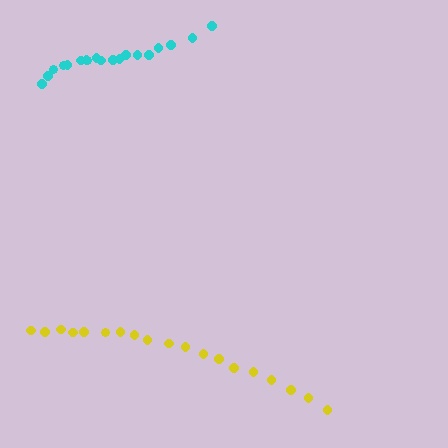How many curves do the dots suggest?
There are 2 distinct paths.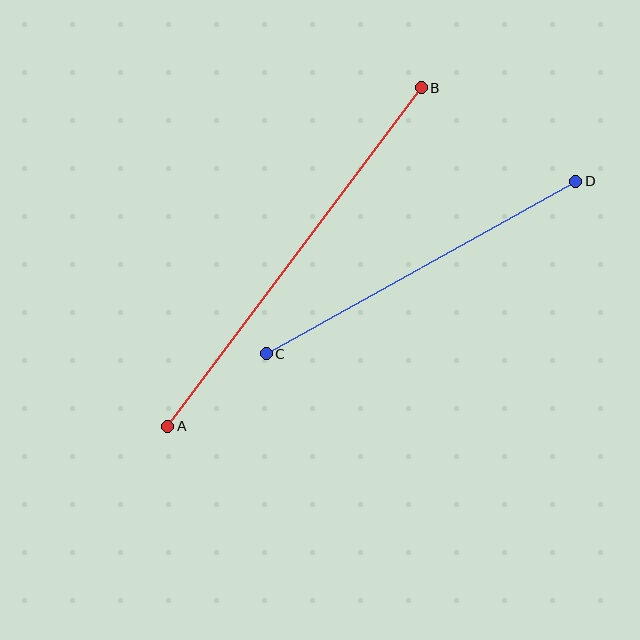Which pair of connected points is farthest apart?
Points A and B are farthest apart.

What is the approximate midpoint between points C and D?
The midpoint is at approximately (421, 267) pixels.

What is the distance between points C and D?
The distance is approximately 354 pixels.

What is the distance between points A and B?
The distance is approximately 423 pixels.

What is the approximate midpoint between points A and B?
The midpoint is at approximately (294, 257) pixels.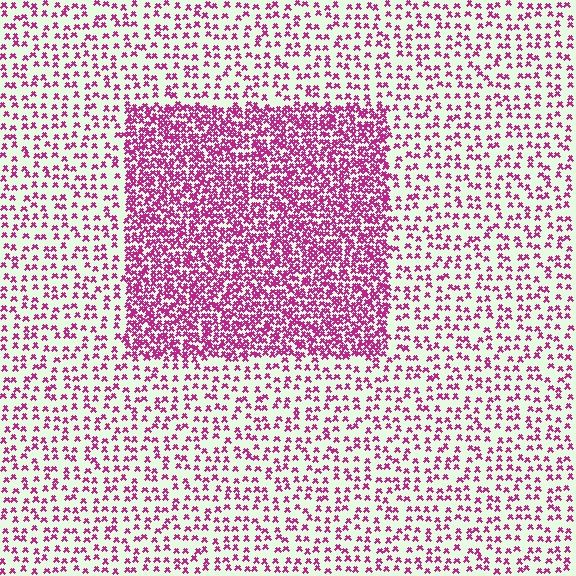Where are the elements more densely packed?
The elements are more densely packed inside the rectangle boundary.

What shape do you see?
I see a rectangle.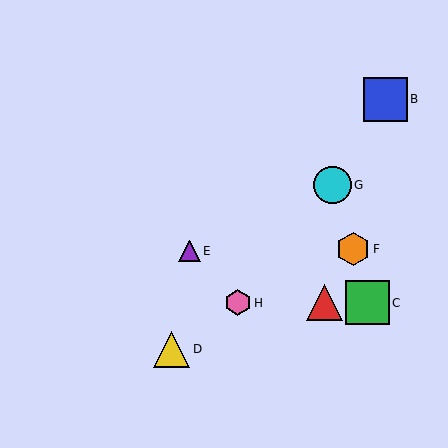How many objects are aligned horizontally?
3 objects (A, C, H) are aligned horizontally.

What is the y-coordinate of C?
Object C is at y≈303.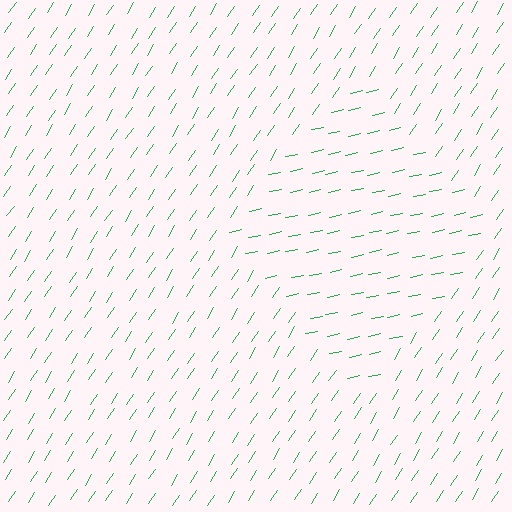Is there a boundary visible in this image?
Yes, there is a texture boundary formed by a change in line orientation.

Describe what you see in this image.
The image is filled with small green line segments. A diamond region in the image has lines oriented differently from the surrounding lines, creating a visible texture boundary.